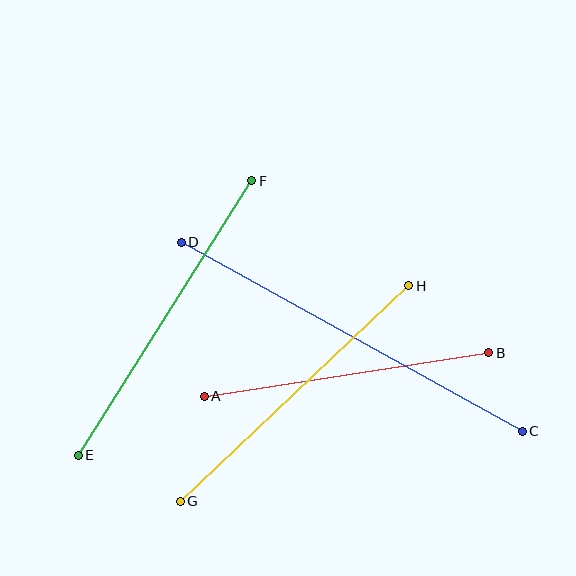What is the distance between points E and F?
The distance is approximately 324 pixels.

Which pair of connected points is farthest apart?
Points C and D are farthest apart.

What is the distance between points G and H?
The distance is approximately 314 pixels.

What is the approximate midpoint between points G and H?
The midpoint is at approximately (295, 394) pixels.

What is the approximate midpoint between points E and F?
The midpoint is at approximately (165, 318) pixels.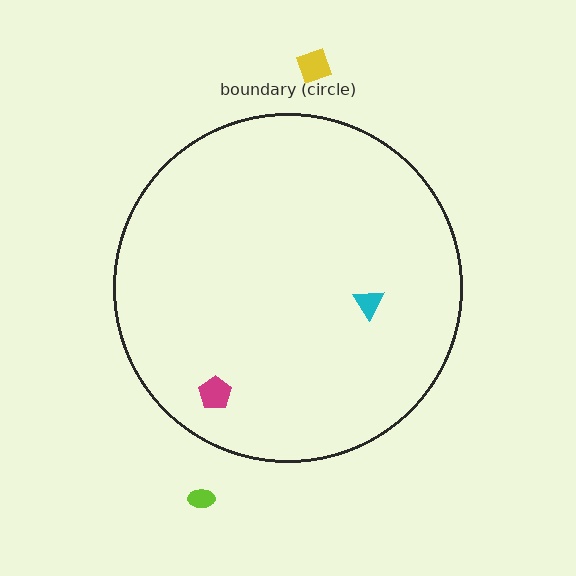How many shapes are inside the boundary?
2 inside, 2 outside.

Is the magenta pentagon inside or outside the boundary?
Inside.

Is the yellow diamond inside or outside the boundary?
Outside.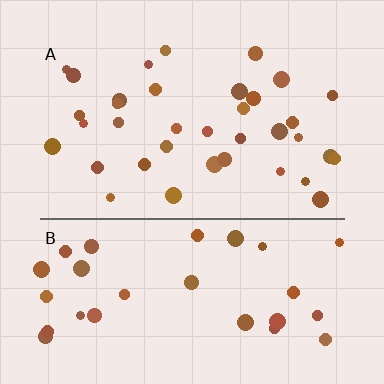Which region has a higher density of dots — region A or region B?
A (the top).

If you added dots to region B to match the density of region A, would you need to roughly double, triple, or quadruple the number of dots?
Approximately double.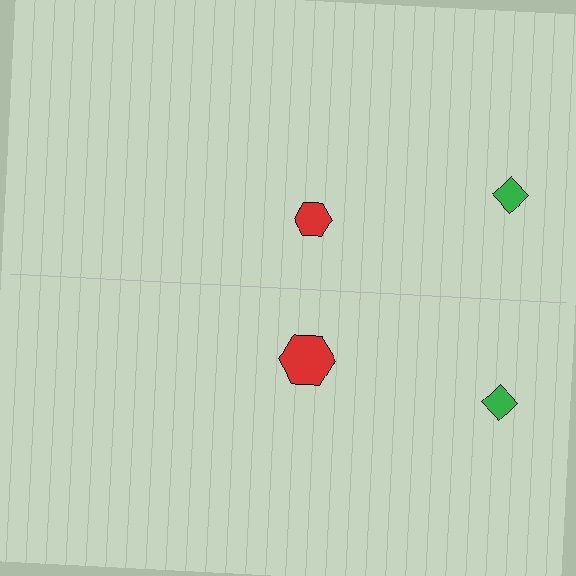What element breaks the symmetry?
The red hexagon on the bottom side has a different size than its mirror counterpart.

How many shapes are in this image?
There are 4 shapes in this image.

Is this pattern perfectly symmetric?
No, the pattern is not perfectly symmetric. The red hexagon on the bottom side has a different size than its mirror counterpart.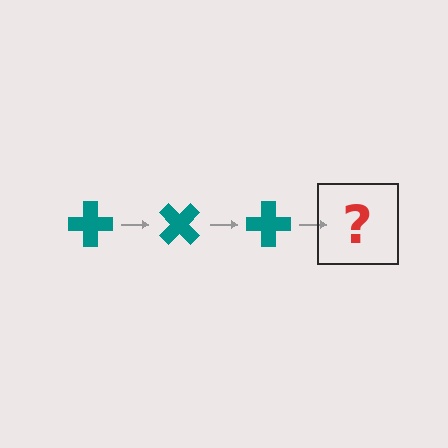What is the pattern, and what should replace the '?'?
The pattern is that the cross rotates 45 degrees each step. The '?' should be a teal cross rotated 135 degrees.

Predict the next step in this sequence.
The next step is a teal cross rotated 135 degrees.